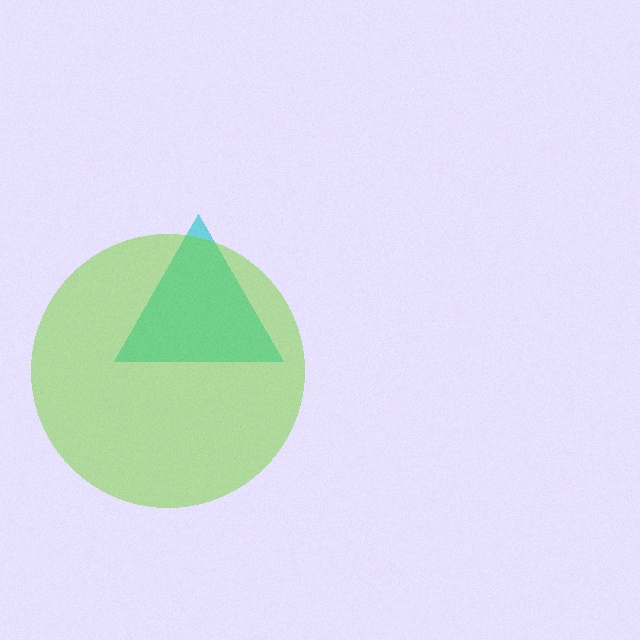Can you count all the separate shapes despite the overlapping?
Yes, there are 2 separate shapes.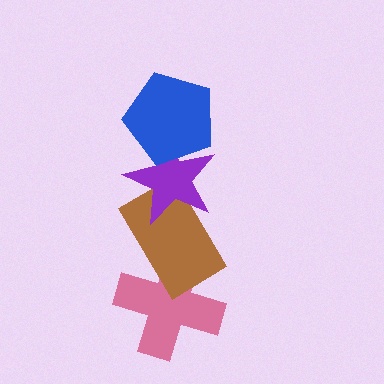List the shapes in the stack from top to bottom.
From top to bottom: the blue pentagon, the purple star, the brown rectangle, the pink cross.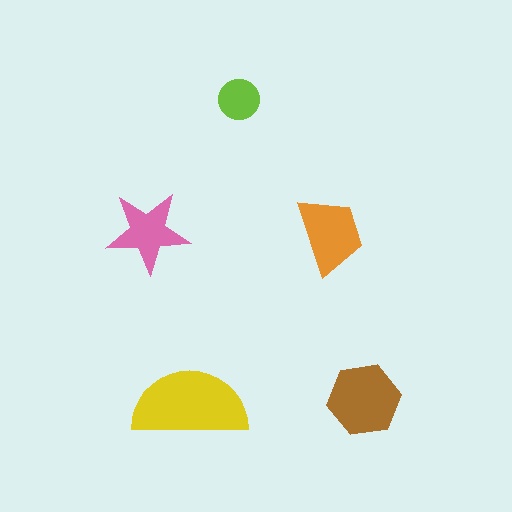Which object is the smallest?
The lime circle.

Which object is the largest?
The yellow semicircle.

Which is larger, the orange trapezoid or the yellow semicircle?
The yellow semicircle.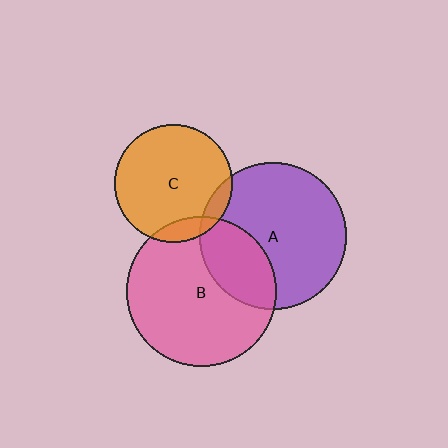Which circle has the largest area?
Circle B (pink).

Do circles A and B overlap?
Yes.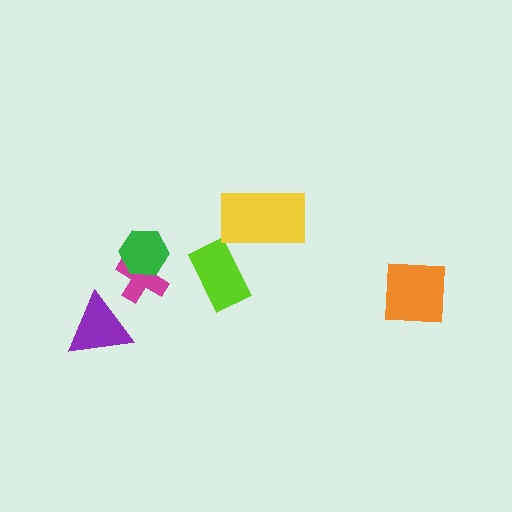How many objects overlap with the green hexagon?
1 object overlaps with the green hexagon.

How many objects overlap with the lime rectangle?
0 objects overlap with the lime rectangle.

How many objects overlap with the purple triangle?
0 objects overlap with the purple triangle.